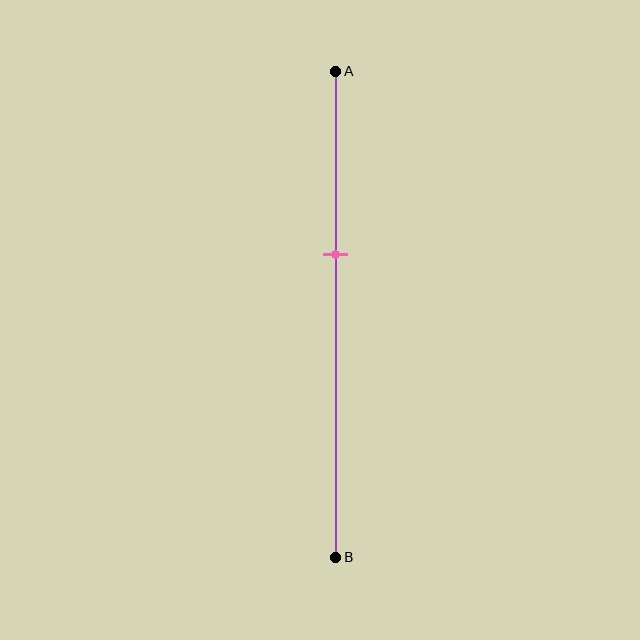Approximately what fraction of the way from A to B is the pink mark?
The pink mark is approximately 40% of the way from A to B.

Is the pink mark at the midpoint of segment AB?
No, the mark is at about 40% from A, not at the 50% midpoint.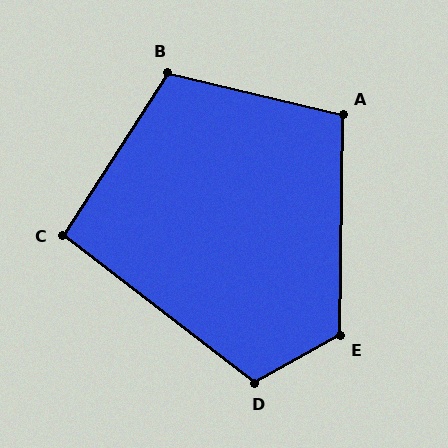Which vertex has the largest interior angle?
E, at approximately 119 degrees.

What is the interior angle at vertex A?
Approximately 103 degrees (obtuse).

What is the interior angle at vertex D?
Approximately 114 degrees (obtuse).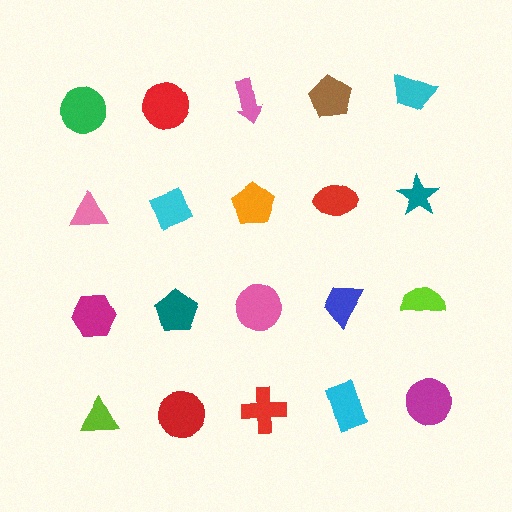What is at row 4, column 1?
A lime triangle.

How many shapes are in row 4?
5 shapes.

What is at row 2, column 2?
A cyan diamond.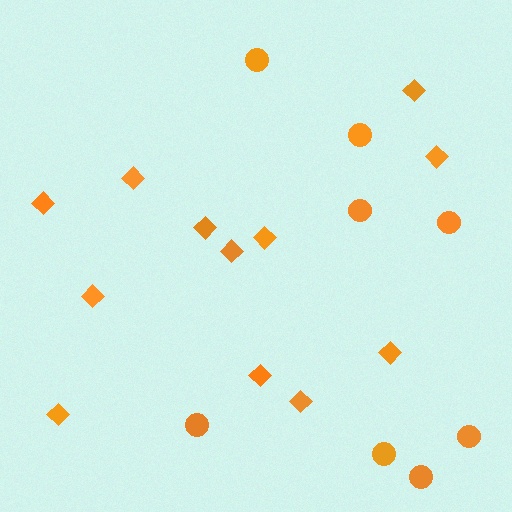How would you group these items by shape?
There are 2 groups: one group of circles (8) and one group of diamonds (12).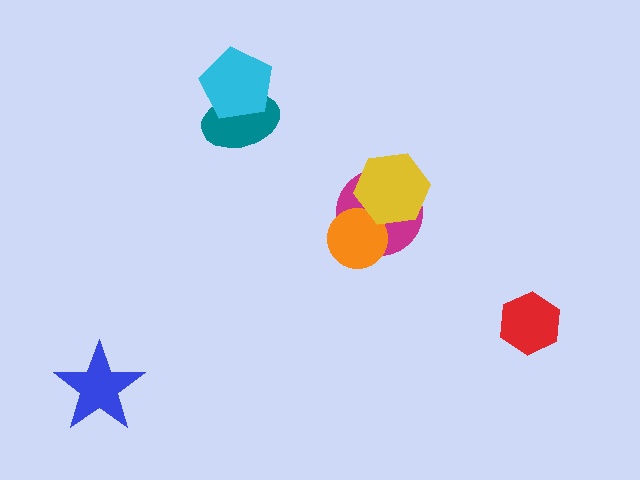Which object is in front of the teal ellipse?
The cyan pentagon is in front of the teal ellipse.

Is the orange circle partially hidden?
Yes, it is partially covered by another shape.